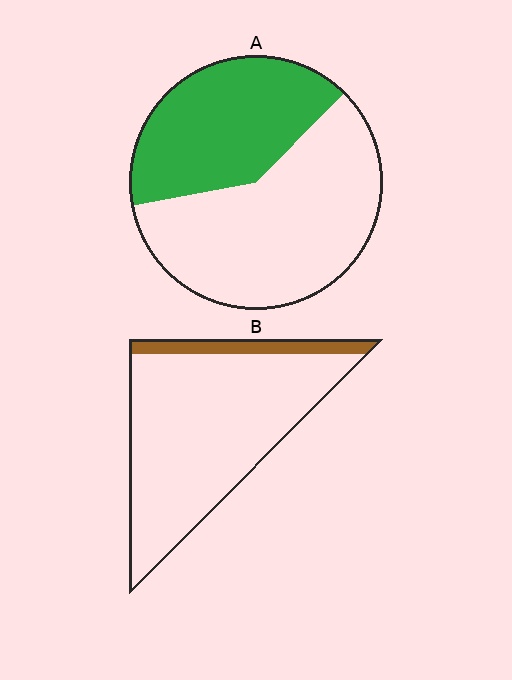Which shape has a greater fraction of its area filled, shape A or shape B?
Shape A.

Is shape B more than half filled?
No.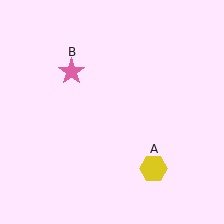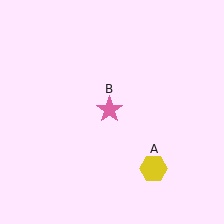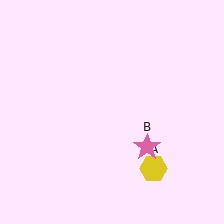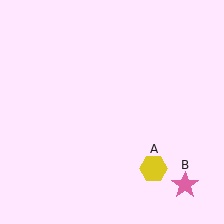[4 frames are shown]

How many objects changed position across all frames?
1 object changed position: pink star (object B).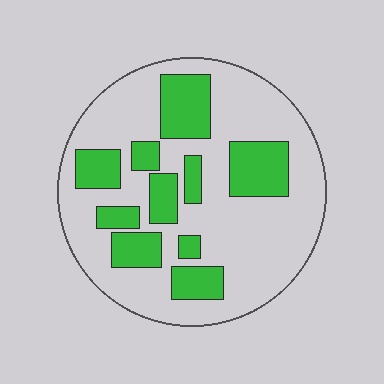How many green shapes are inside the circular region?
10.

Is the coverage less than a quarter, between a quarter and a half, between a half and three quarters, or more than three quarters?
Between a quarter and a half.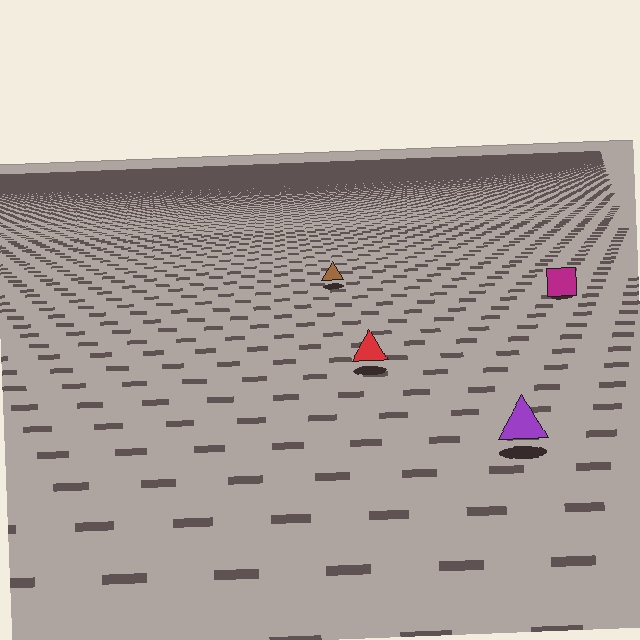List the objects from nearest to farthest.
From nearest to farthest: the purple triangle, the red triangle, the magenta square, the brown triangle.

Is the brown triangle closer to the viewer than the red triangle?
No. The red triangle is closer — you can tell from the texture gradient: the ground texture is coarser near it.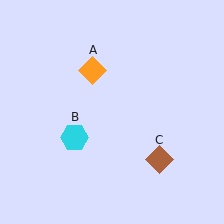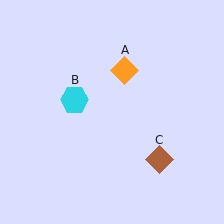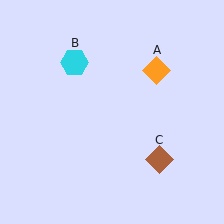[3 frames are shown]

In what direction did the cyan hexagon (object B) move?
The cyan hexagon (object B) moved up.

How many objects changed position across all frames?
2 objects changed position: orange diamond (object A), cyan hexagon (object B).